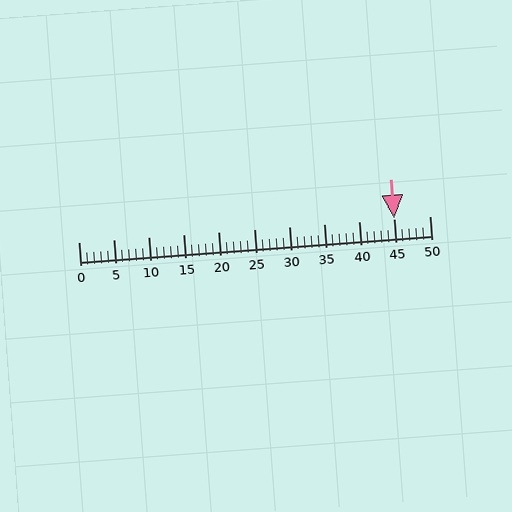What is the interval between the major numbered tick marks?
The major tick marks are spaced 5 units apart.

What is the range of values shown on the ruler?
The ruler shows values from 0 to 50.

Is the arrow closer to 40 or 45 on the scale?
The arrow is closer to 45.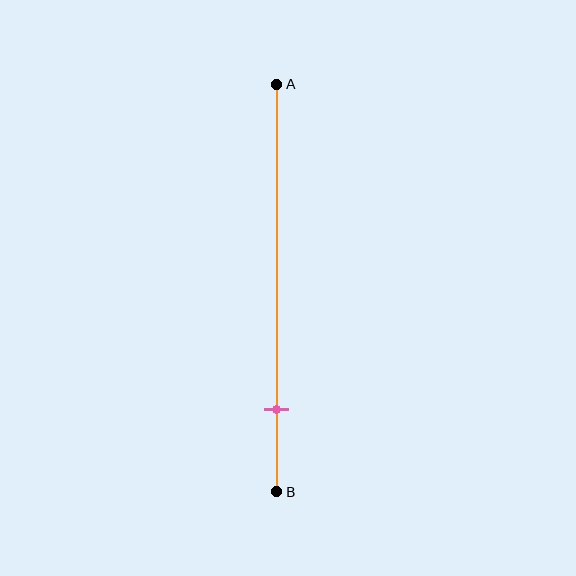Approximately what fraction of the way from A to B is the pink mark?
The pink mark is approximately 80% of the way from A to B.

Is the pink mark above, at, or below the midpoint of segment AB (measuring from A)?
The pink mark is below the midpoint of segment AB.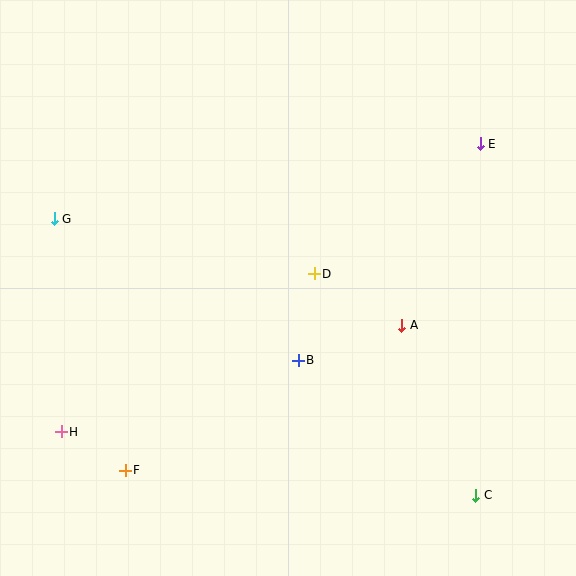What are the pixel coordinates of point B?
Point B is at (298, 360).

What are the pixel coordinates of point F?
Point F is at (125, 470).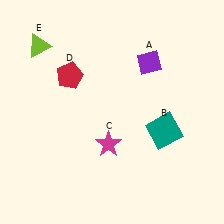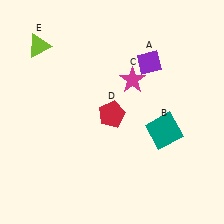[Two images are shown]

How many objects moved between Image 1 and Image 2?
2 objects moved between the two images.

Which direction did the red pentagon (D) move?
The red pentagon (D) moved right.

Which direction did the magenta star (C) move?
The magenta star (C) moved up.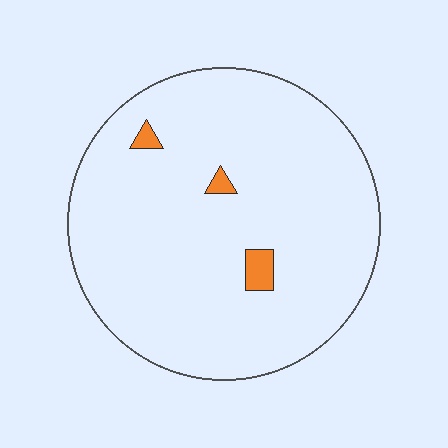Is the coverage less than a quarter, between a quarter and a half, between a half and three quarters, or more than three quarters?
Less than a quarter.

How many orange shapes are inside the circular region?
3.